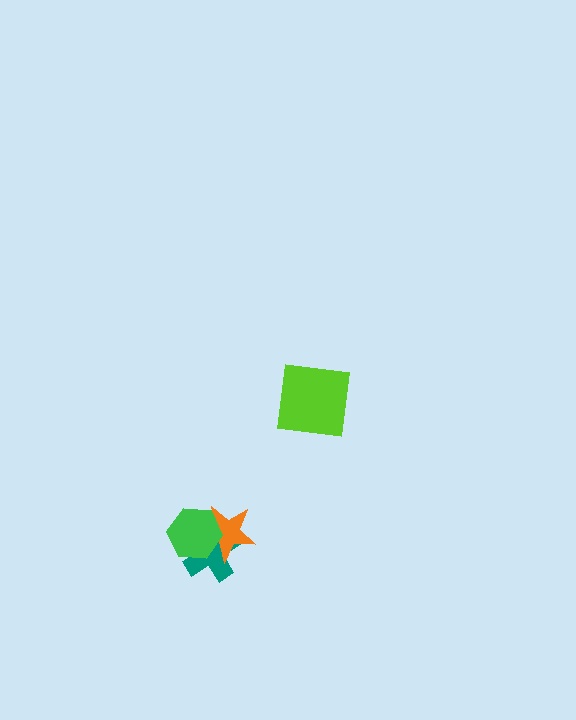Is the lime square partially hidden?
No, no other shape covers it.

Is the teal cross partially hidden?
Yes, it is partially covered by another shape.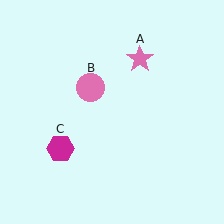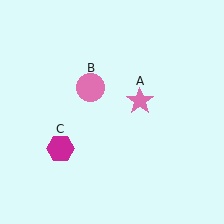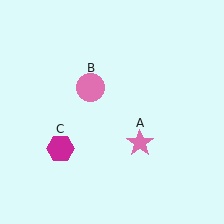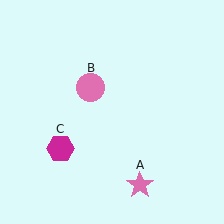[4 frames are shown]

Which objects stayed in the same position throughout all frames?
Pink circle (object B) and magenta hexagon (object C) remained stationary.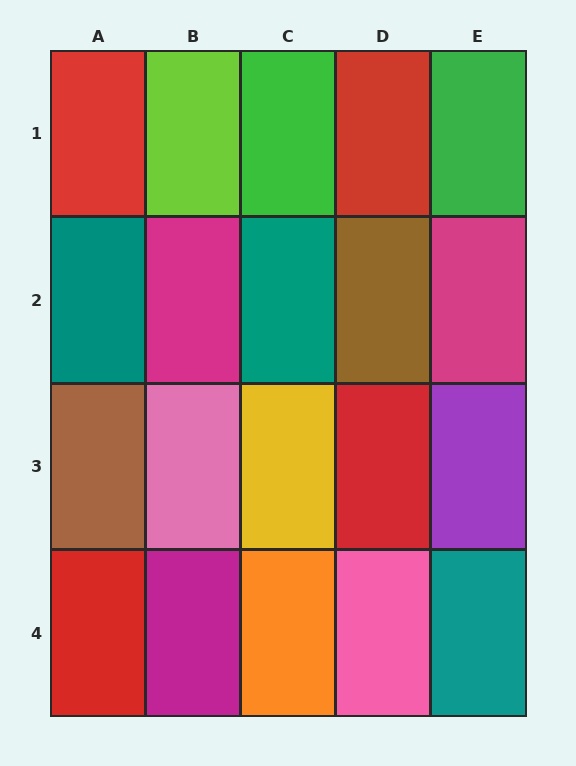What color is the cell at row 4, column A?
Red.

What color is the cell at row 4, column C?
Orange.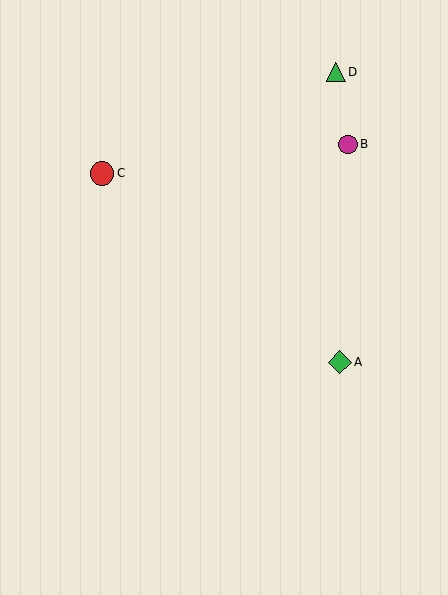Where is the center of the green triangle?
The center of the green triangle is at (336, 72).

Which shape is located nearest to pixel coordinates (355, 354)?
The green diamond (labeled A) at (340, 362) is nearest to that location.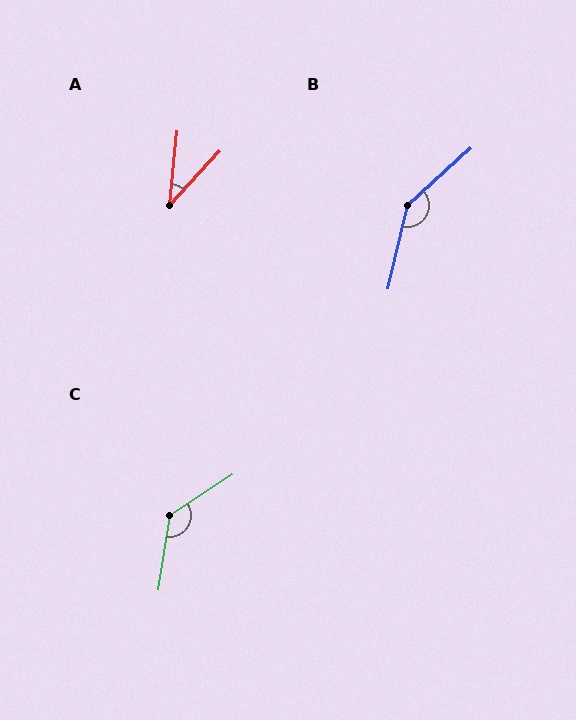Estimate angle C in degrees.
Approximately 132 degrees.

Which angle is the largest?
B, at approximately 145 degrees.